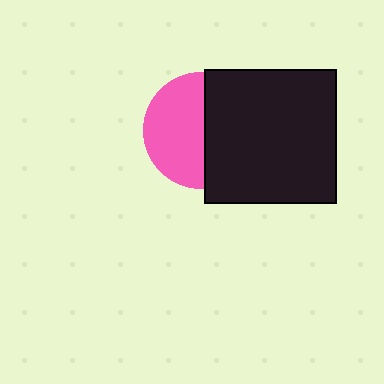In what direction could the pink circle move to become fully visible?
The pink circle could move left. That would shift it out from behind the black rectangle entirely.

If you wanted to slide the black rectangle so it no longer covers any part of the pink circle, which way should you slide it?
Slide it right — that is the most direct way to separate the two shapes.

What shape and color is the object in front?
The object in front is a black rectangle.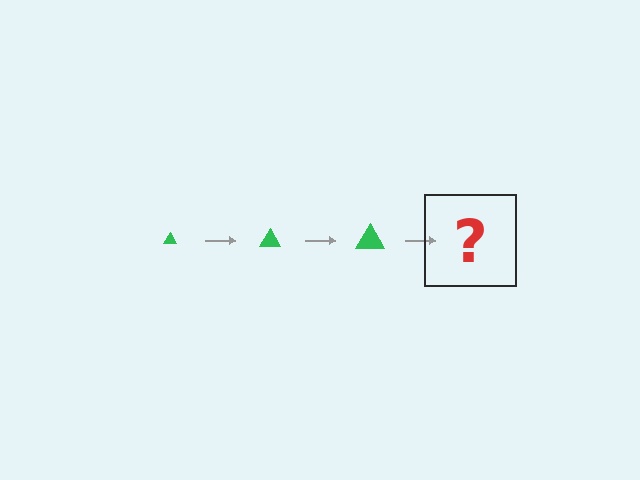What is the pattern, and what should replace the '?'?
The pattern is that the triangle gets progressively larger each step. The '?' should be a green triangle, larger than the previous one.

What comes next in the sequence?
The next element should be a green triangle, larger than the previous one.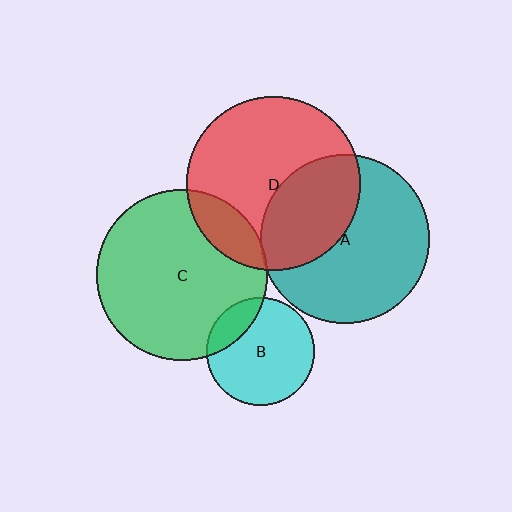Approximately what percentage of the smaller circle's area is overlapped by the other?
Approximately 35%.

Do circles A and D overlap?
Yes.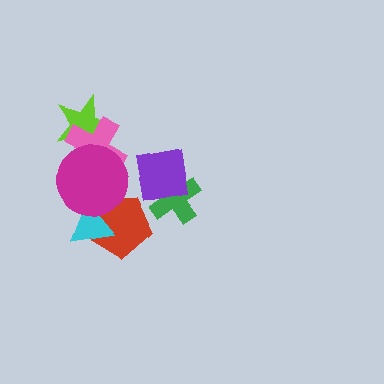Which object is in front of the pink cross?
The magenta circle is in front of the pink cross.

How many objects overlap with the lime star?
2 objects overlap with the lime star.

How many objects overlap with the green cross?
1 object overlaps with the green cross.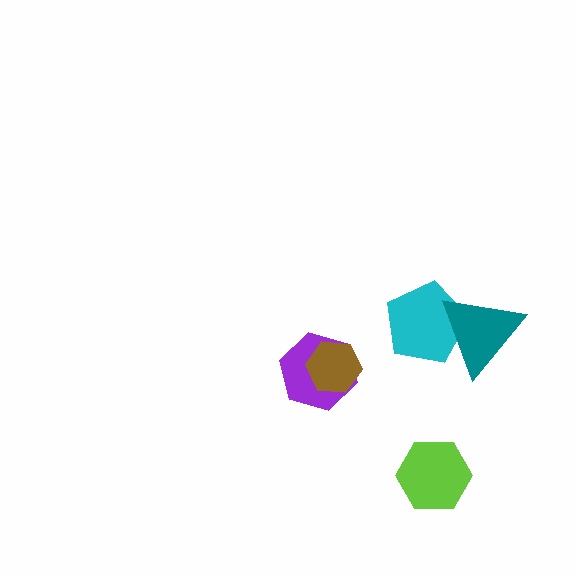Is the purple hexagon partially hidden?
Yes, it is partially covered by another shape.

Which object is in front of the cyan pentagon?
The teal triangle is in front of the cyan pentagon.